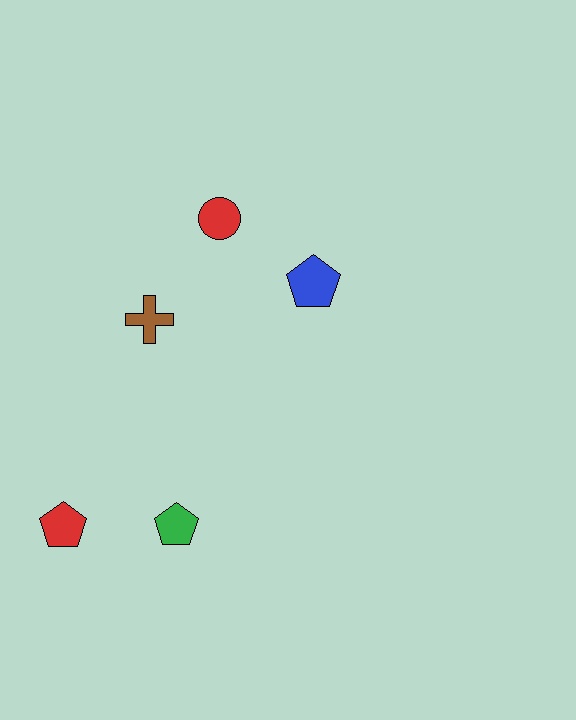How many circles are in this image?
There is 1 circle.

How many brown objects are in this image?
There is 1 brown object.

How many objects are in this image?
There are 5 objects.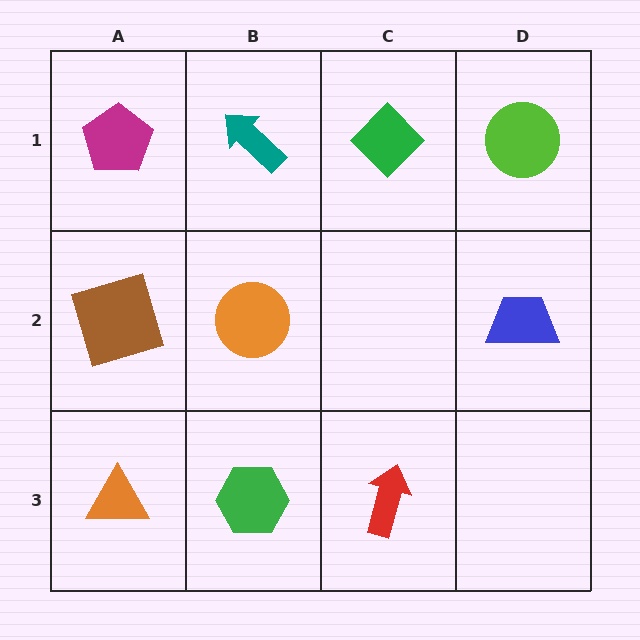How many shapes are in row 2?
3 shapes.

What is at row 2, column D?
A blue trapezoid.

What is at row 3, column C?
A red arrow.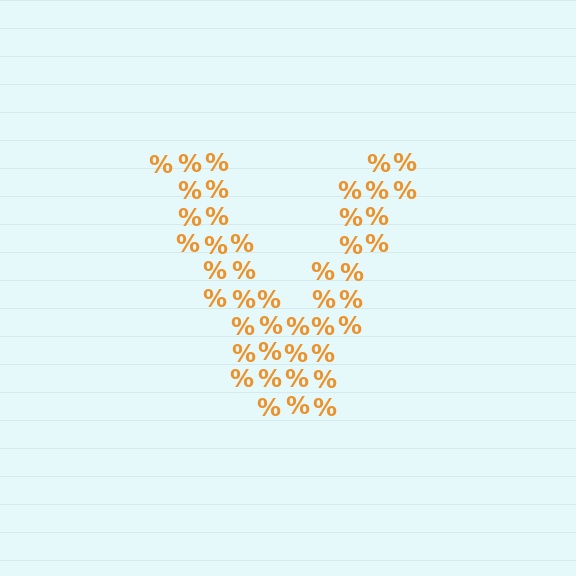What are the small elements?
The small elements are percent signs.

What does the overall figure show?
The overall figure shows the letter V.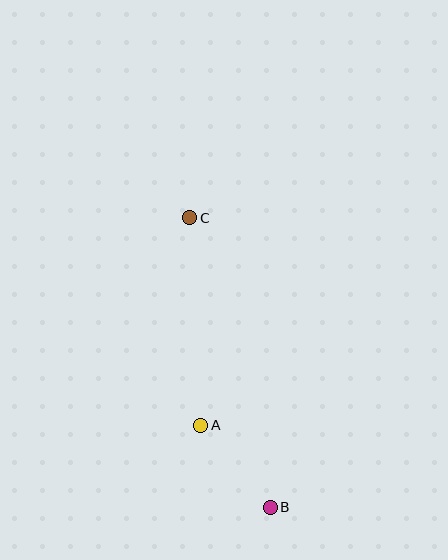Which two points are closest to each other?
Points A and B are closest to each other.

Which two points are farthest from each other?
Points B and C are farthest from each other.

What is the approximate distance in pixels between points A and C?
The distance between A and C is approximately 208 pixels.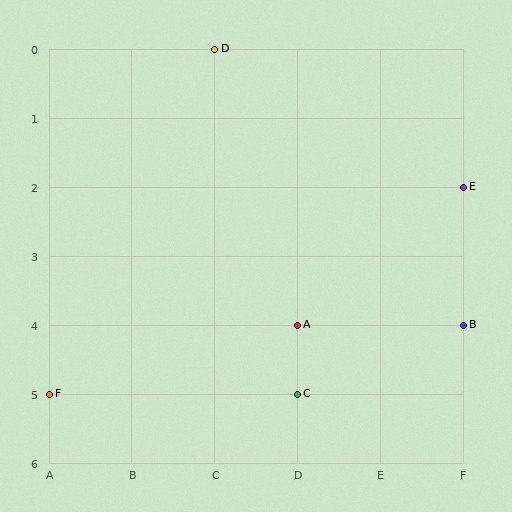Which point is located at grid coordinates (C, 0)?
Point D is at (C, 0).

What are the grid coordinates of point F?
Point F is at grid coordinates (A, 5).